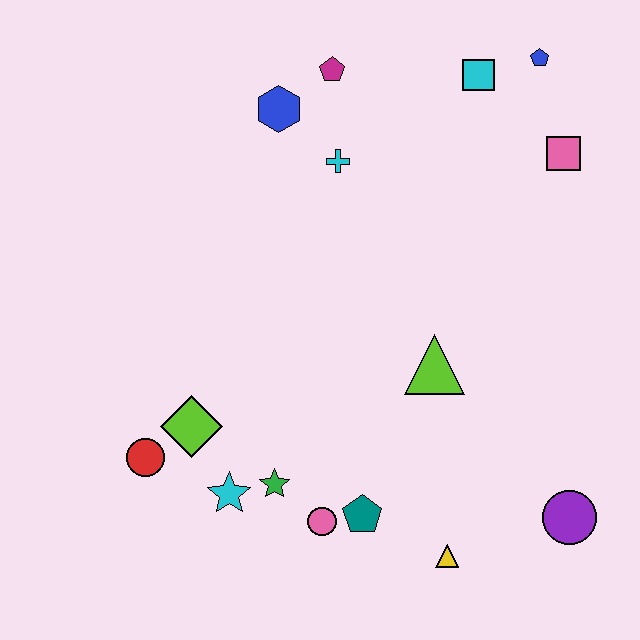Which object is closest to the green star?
The cyan star is closest to the green star.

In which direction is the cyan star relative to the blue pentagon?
The cyan star is below the blue pentagon.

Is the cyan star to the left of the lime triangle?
Yes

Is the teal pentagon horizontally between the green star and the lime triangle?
Yes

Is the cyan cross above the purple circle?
Yes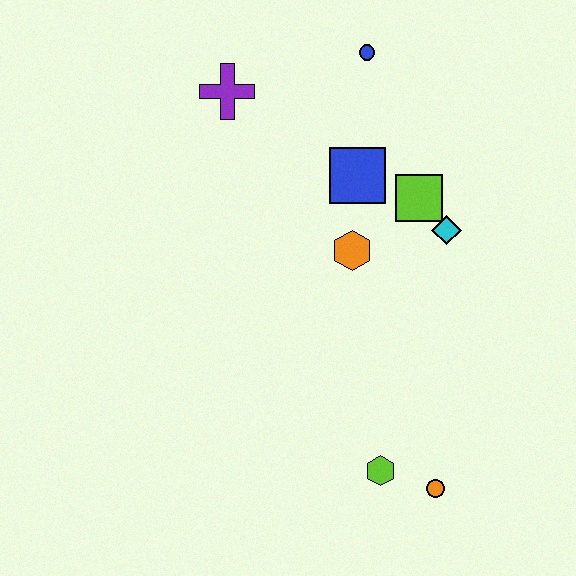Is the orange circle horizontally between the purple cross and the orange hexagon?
No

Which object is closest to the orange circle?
The lime hexagon is closest to the orange circle.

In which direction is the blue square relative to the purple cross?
The blue square is to the right of the purple cross.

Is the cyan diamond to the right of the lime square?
Yes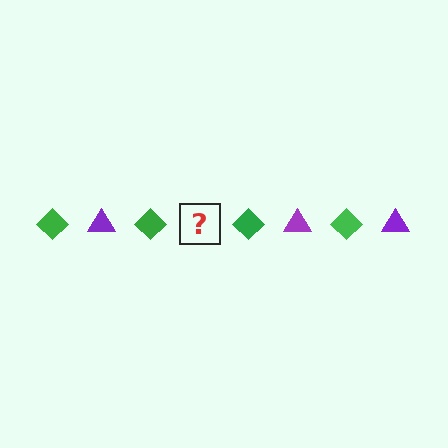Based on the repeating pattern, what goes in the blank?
The blank should be a purple triangle.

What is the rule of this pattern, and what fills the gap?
The rule is that the pattern alternates between green diamond and purple triangle. The gap should be filled with a purple triangle.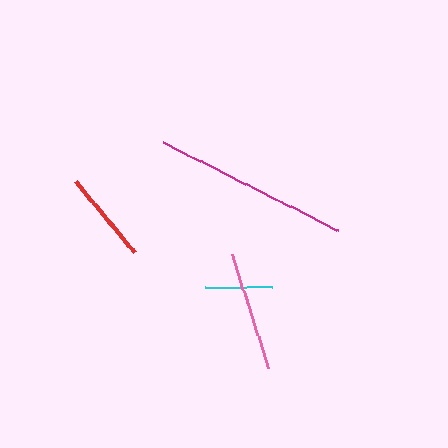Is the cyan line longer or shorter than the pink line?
The pink line is longer than the cyan line.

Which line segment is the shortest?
The cyan line is the shortest at approximately 67 pixels.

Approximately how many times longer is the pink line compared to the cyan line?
The pink line is approximately 1.8 times the length of the cyan line.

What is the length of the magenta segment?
The magenta segment is approximately 196 pixels long.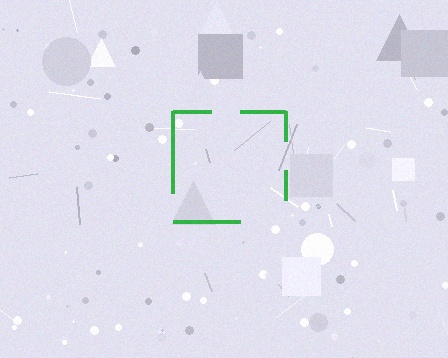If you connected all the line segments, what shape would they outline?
They would outline a square.